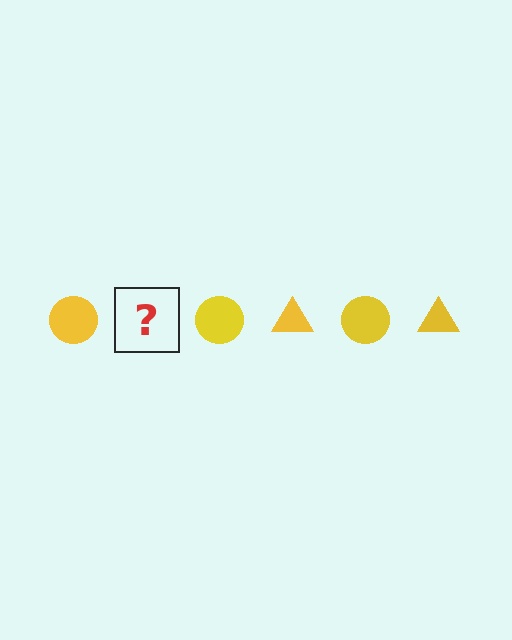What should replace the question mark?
The question mark should be replaced with a yellow triangle.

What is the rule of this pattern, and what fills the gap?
The rule is that the pattern cycles through circle, triangle shapes in yellow. The gap should be filled with a yellow triangle.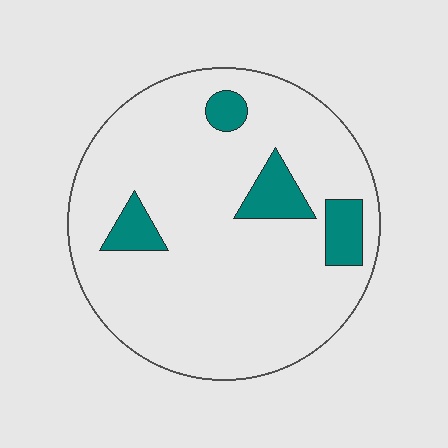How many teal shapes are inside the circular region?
4.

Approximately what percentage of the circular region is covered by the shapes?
Approximately 10%.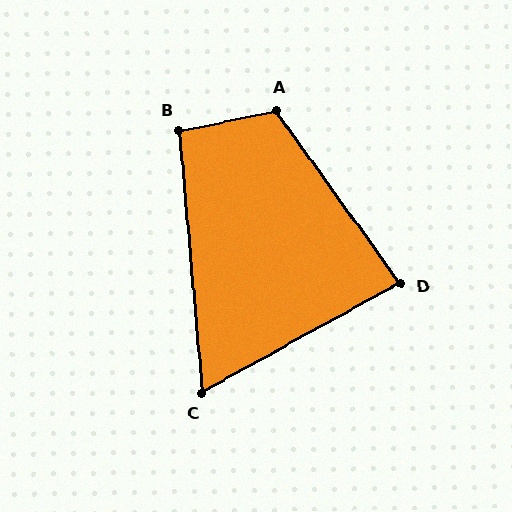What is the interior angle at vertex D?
Approximately 83 degrees (acute).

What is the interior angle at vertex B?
Approximately 97 degrees (obtuse).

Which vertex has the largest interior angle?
A, at approximately 114 degrees.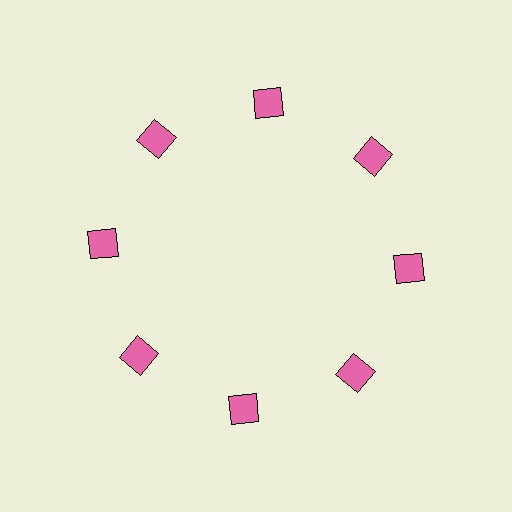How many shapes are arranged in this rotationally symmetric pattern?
There are 8 shapes, arranged in 8 groups of 1.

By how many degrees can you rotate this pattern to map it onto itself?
The pattern maps onto itself every 45 degrees of rotation.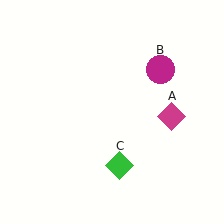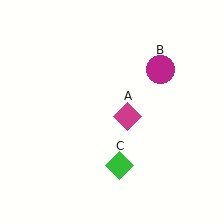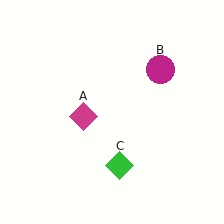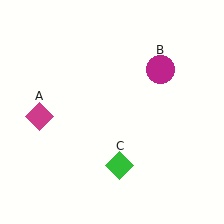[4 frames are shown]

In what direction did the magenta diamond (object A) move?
The magenta diamond (object A) moved left.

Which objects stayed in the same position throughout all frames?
Magenta circle (object B) and green diamond (object C) remained stationary.